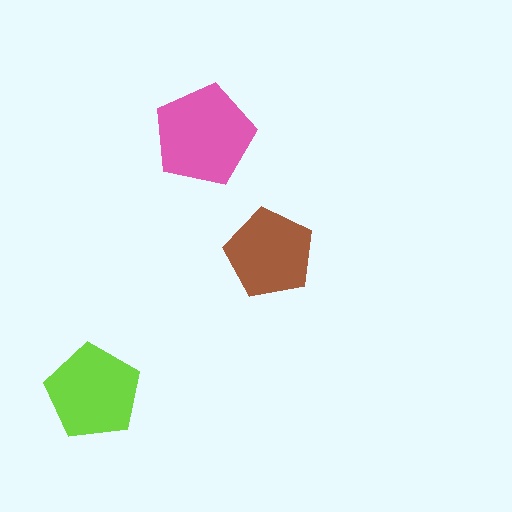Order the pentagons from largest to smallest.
the pink one, the lime one, the brown one.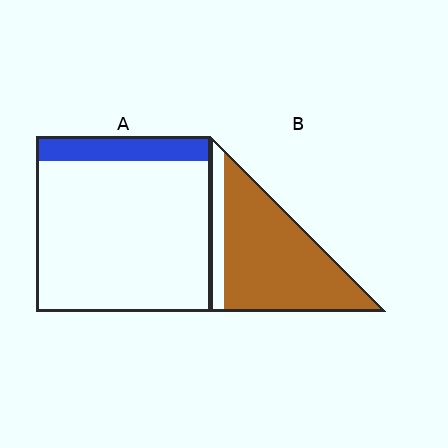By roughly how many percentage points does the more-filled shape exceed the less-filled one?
By roughly 70 percentage points (B over A).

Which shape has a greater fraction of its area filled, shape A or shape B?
Shape B.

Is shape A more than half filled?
No.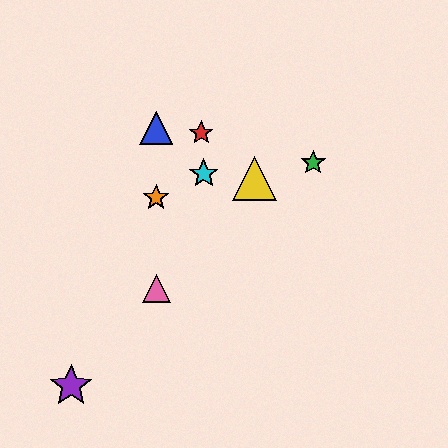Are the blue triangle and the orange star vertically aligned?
Yes, both are at x≈156.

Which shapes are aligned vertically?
The blue triangle, the orange star, the pink triangle are aligned vertically.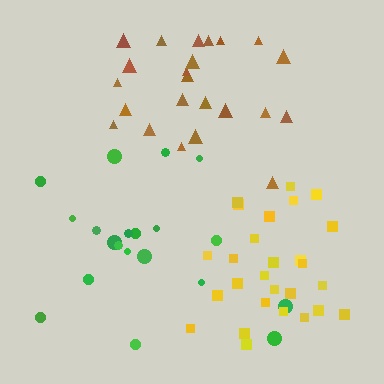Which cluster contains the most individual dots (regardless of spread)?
Yellow (27).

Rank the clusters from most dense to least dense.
yellow, brown, green.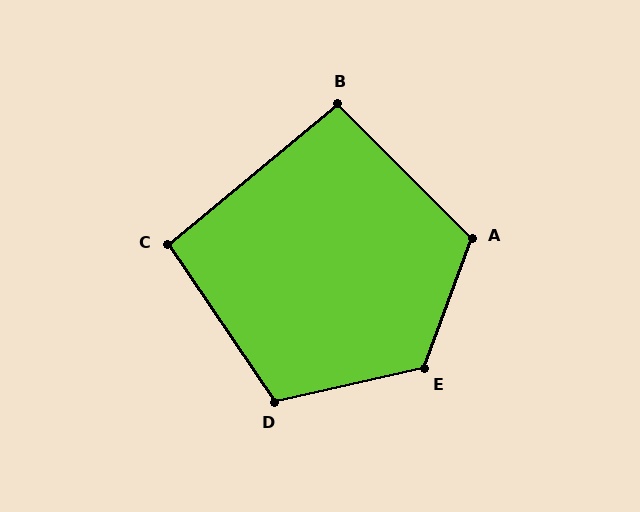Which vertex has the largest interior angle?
E, at approximately 123 degrees.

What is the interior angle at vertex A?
Approximately 115 degrees (obtuse).